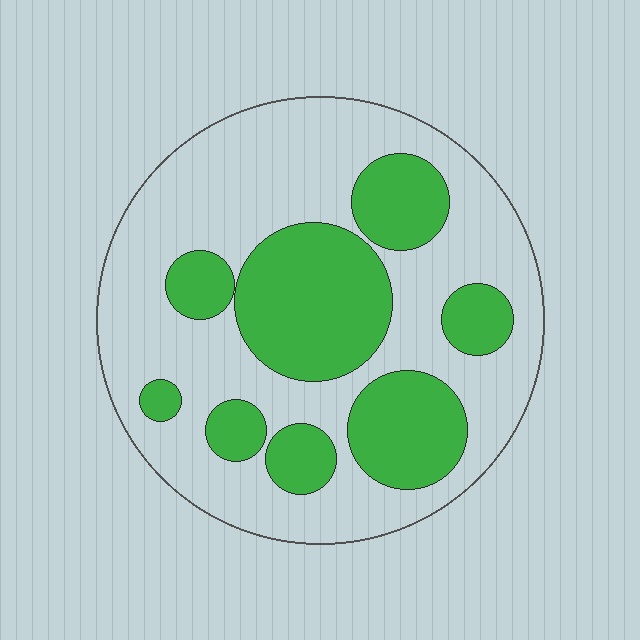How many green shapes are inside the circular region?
8.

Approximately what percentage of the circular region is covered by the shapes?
Approximately 35%.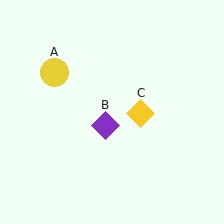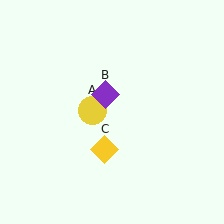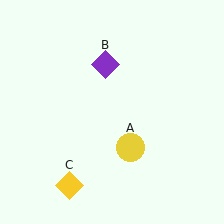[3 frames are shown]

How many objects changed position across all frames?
3 objects changed position: yellow circle (object A), purple diamond (object B), yellow diamond (object C).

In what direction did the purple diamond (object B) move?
The purple diamond (object B) moved up.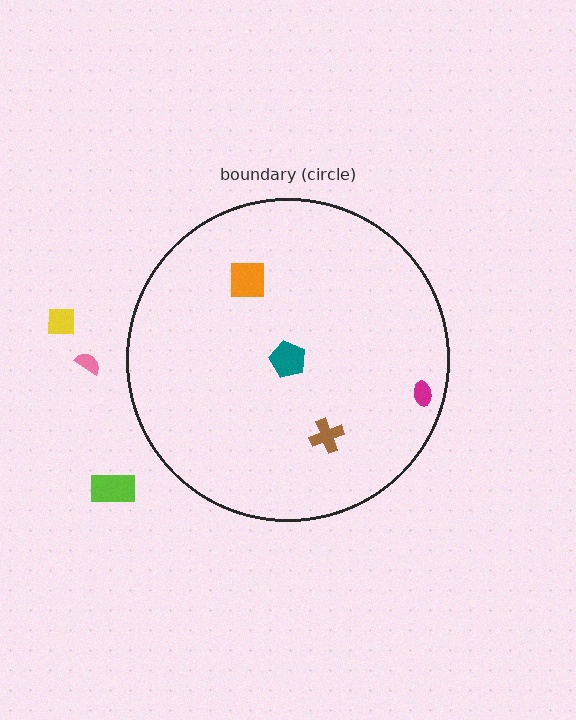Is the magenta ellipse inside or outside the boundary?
Inside.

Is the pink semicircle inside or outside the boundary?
Outside.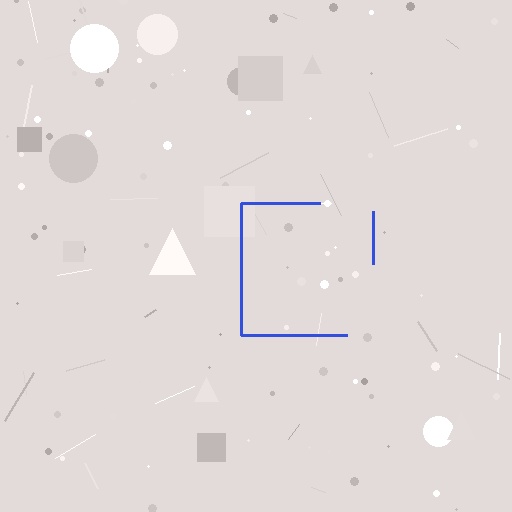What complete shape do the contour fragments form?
The contour fragments form a square.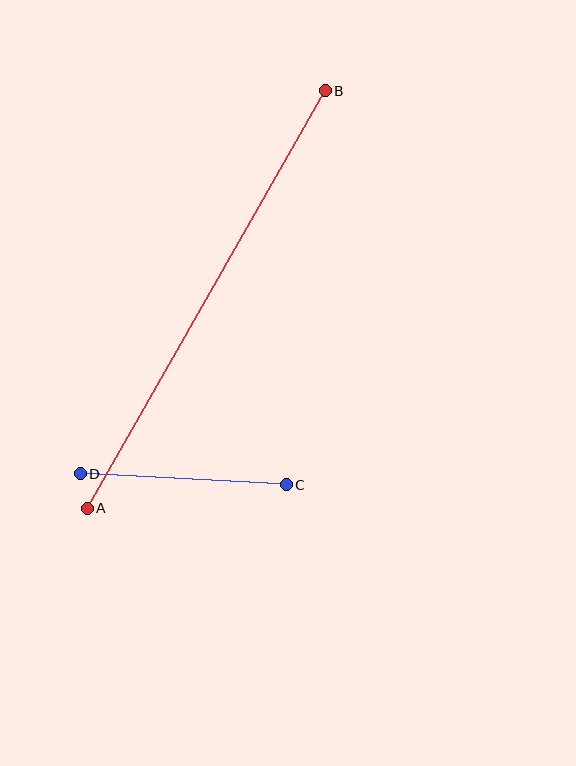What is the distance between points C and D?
The distance is approximately 206 pixels.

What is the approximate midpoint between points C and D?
The midpoint is at approximately (183, 479) pixels.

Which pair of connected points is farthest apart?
Points A and B are farthest apart.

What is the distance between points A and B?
The distance is approximately 481 pixels.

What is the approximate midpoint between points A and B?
The midpoint is at approximately (206, 299) pixels.